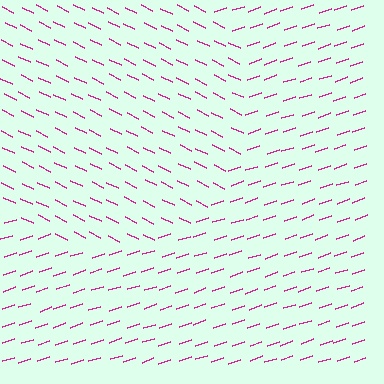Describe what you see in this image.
The image is filled with small magenta line segments. A circle region in the image has lines oriented differently from the surrounding lines, creating a visible texture boundary.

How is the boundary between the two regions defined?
The boundary is defined purely by a change in line orientation (approximately 45 degrees difference). All lines are the same color and thickness.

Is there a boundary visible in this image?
Yes, there is a texture boundary formed by a change in line orientation.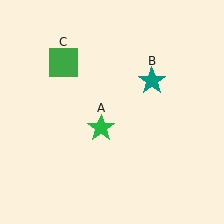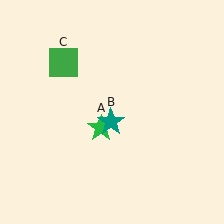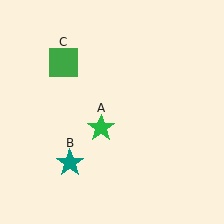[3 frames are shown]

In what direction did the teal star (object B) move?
The teal star (object B) moved down and to the left.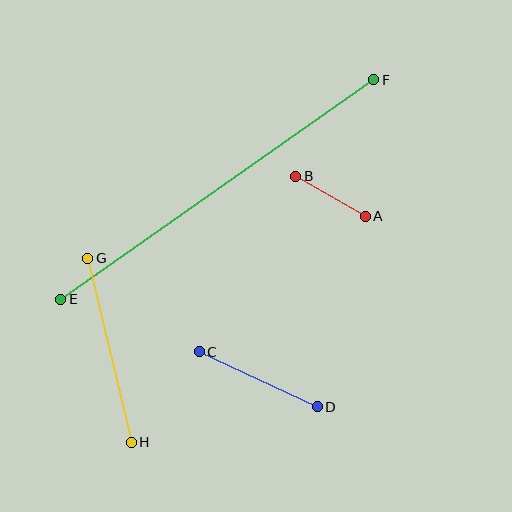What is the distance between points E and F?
The distance is approximately 382 pixels.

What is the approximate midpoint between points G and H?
The midpoint is at approximately (109, 350) pixels.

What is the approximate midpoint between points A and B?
The midpoint is at approximately (331, 196) pixels.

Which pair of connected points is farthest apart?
Points E and F are farthest apart.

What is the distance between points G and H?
The distance is approximately 189 pixels.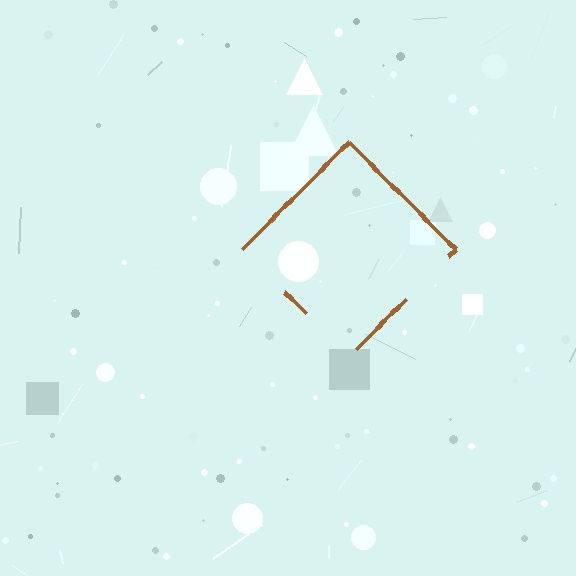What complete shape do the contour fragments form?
The contour fragments form a diamond.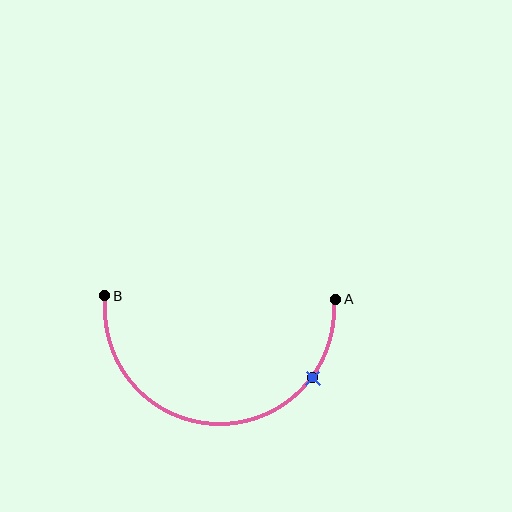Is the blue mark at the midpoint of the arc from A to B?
No. The blue mark lies on the arc but is closer to endpoint A. The arc midpoint would be at the point on the curve equidistant along the arc from both A and B.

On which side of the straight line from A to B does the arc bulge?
The arc bulges below the straight line connecting A and B.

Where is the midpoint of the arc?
The arc midpoint is the point on the curve farthest from the straight line joining A and B. It sits below that line.